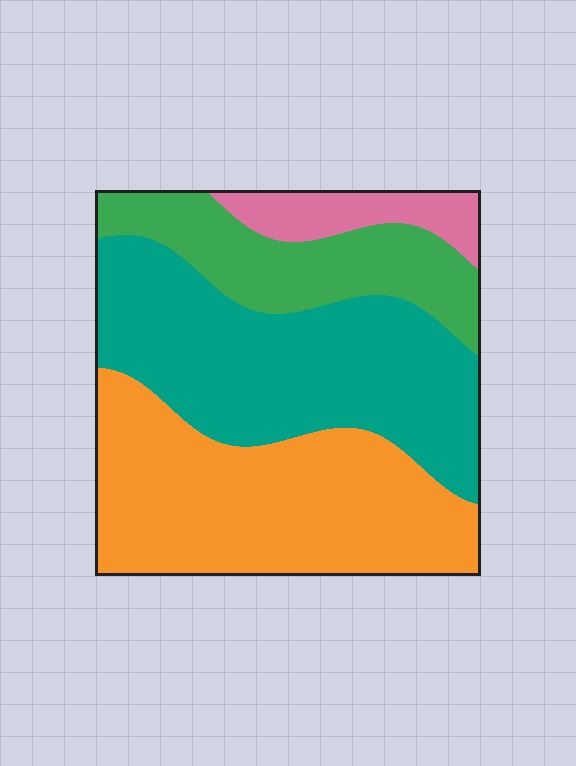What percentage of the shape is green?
Green covers around 20% of the shape.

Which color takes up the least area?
Pink, at roughly 10%.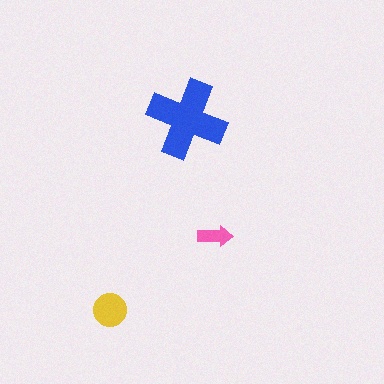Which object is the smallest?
The pink arrow.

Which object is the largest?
The blue cross.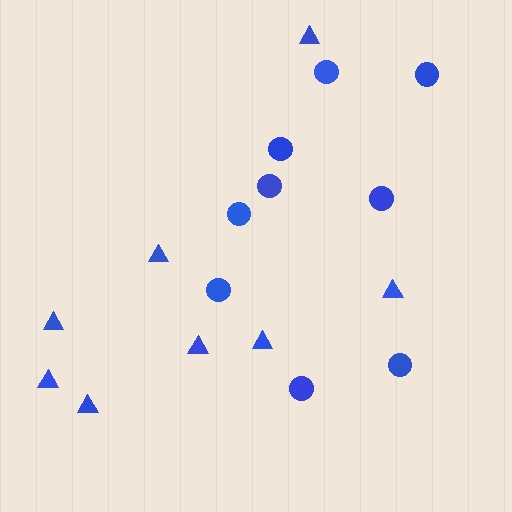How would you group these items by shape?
There are 2 groups: one group of circles (9) and one group of triangles (8).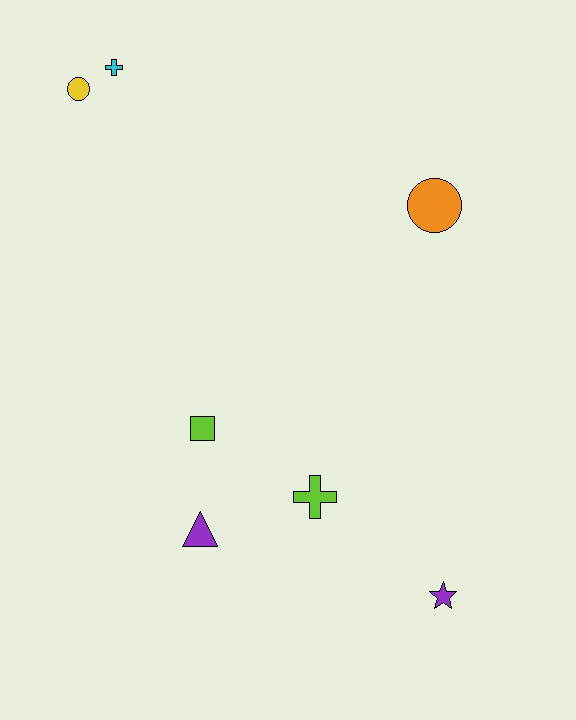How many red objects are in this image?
There are no red objects.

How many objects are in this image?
There are 7 objects.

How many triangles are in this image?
There is 1 triangle.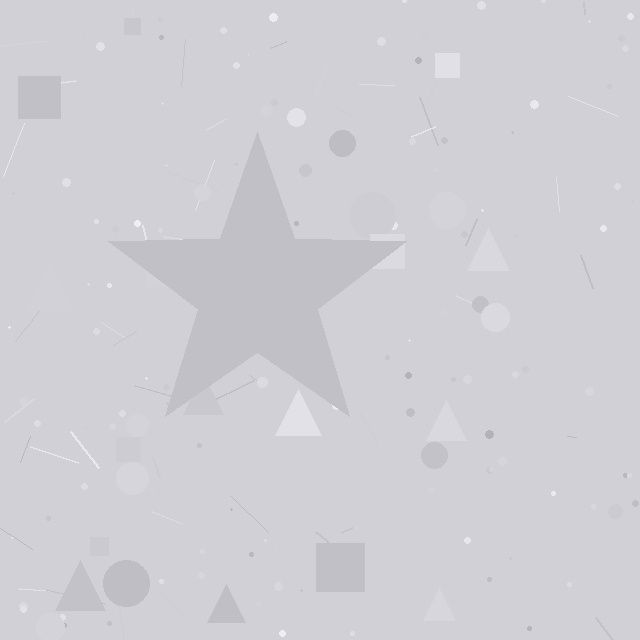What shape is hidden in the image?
A star is hidden in the image.